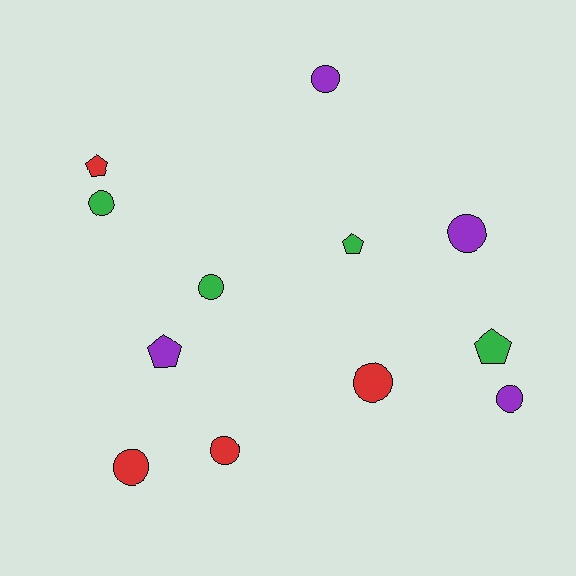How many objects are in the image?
There are 12 objects.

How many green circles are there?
There are 2 green circles.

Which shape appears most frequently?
Circle, with 8 objects.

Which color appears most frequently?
Red, with 4 objects.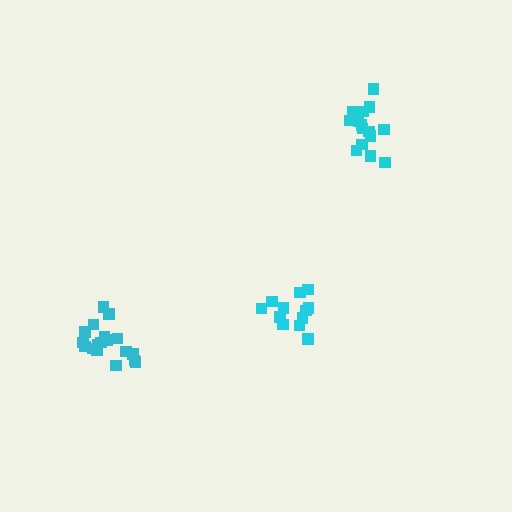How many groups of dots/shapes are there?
There are 3 groups.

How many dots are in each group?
Group 1: 18 dots, Group 2: 12 dots, Group 3: 16 dots (46 total).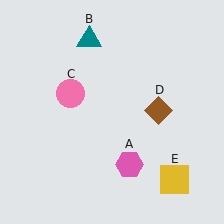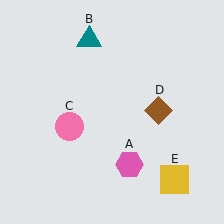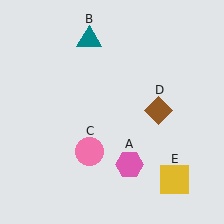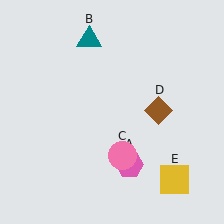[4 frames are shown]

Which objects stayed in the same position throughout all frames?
Pink hexagon (object A) and teal triangle (object B) and brown diamond (object D) and yellow square (object E) remained stationary.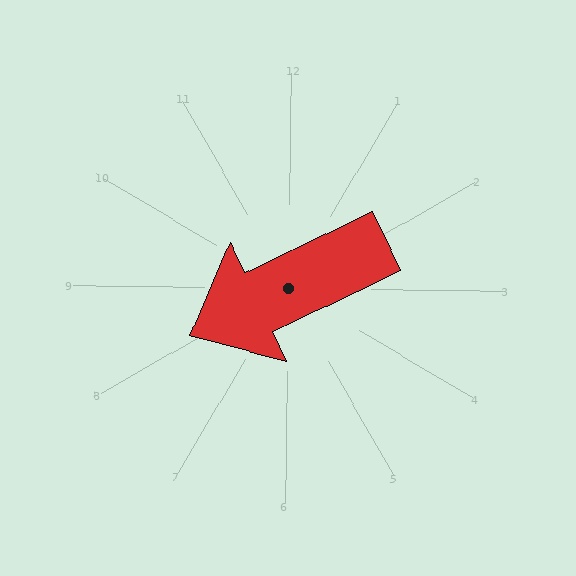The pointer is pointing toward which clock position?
Roughly 8 o'clock.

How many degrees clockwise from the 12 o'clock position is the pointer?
Approximately 244 degrees.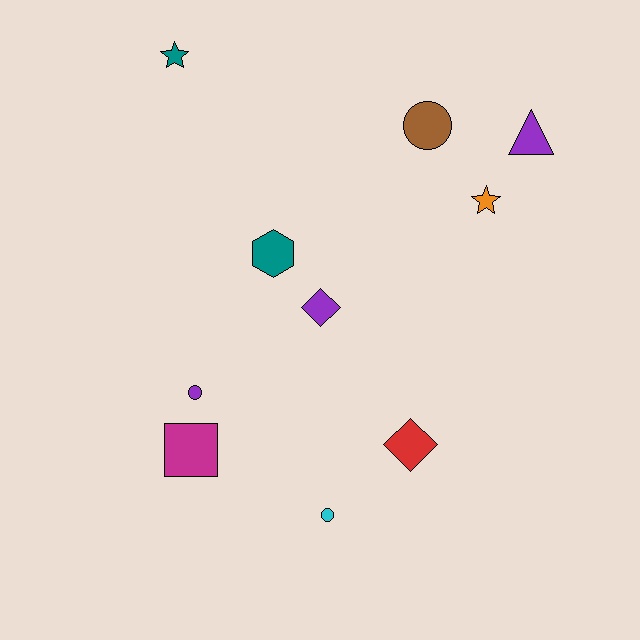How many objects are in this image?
There are 10 objects.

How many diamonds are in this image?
There are 2 diamonds.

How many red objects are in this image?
There is 1 red object.